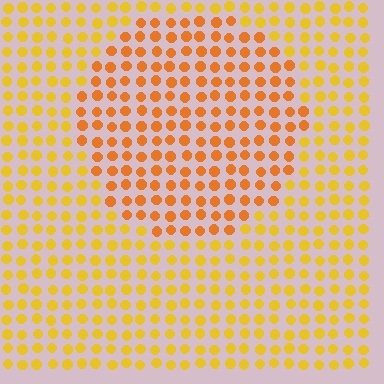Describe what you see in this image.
The image is filled with small yellow elements in a uniform arrangement. A circle-shaped region is visible where the elements are tinted to a slightly different hue, forming a subtle color boundary.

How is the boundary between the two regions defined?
The boundary is defined purely by a slight shift in hue (about 23 degrees). Spacing, size, and orientation are identical on both sides.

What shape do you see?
I see a circle.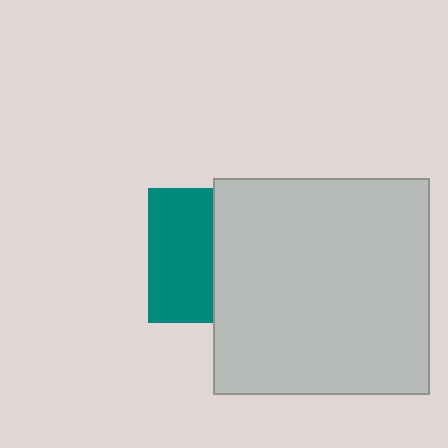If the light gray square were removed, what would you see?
You would see the complete teal square.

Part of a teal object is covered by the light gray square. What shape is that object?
It is a square.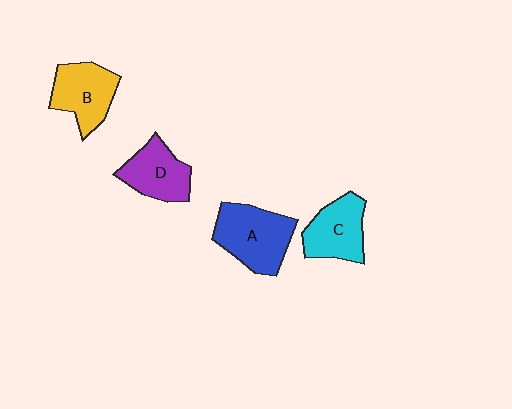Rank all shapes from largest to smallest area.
From largest to smallest: A (blue), B (yellow), C (cyan), D (purple).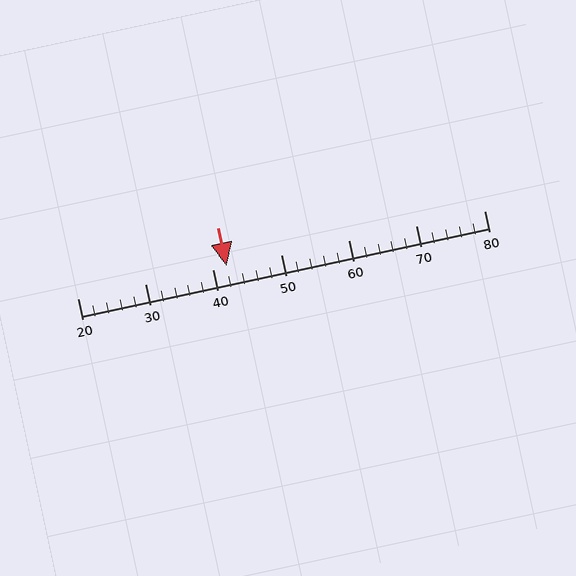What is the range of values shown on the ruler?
The ruler shows values from 20 to 80.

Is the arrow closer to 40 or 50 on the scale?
The arrow is closer to 40.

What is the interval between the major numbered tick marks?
The major tick marks are spaced 10 units apart.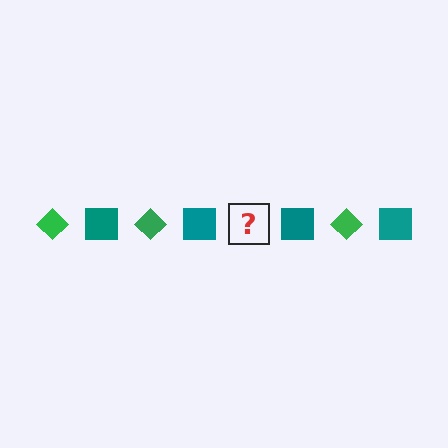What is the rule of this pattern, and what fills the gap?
The rule is that the pattern alternates between green diamond and teal square. The gap should be filled with a green diamond.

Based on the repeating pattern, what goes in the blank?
The blank should be a green diamond.